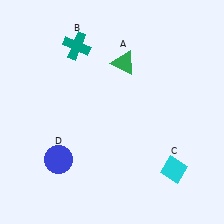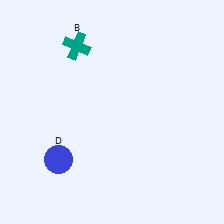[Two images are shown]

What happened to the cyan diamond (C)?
The cyan diamond (C) was removed in Image 2. It was in the bottom-right area of Image 1.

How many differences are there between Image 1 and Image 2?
There are 2 differences between the two images.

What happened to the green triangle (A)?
The green triangle (A) was removed in Image 2. It was in the top-right area of Image 1.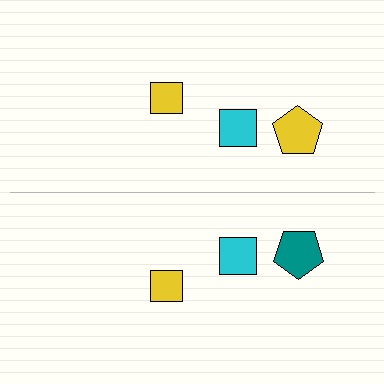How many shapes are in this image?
There are 6 shapes in this image.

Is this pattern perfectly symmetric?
No, the pattern is not perfectly symmetric. The teal pentagon on the bottom side breaks the symmetry — its mirror counterpart is yellow.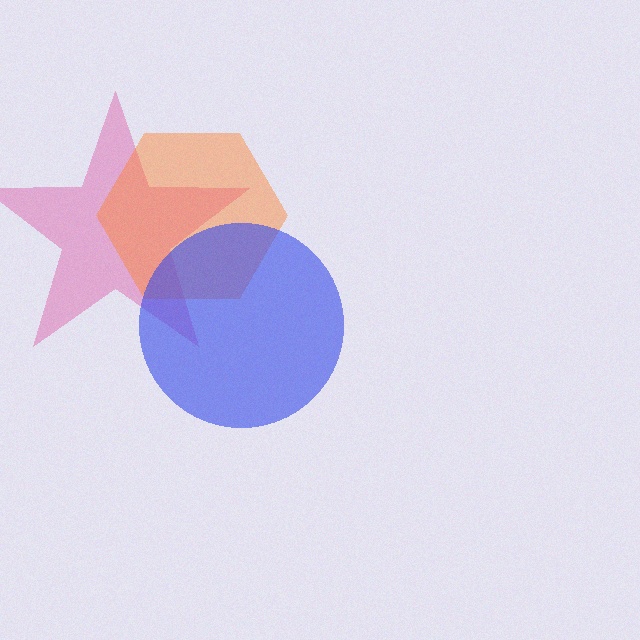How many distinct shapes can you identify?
There are 3 distinct shapes: a pink star, an orange hexagon, a blue circle.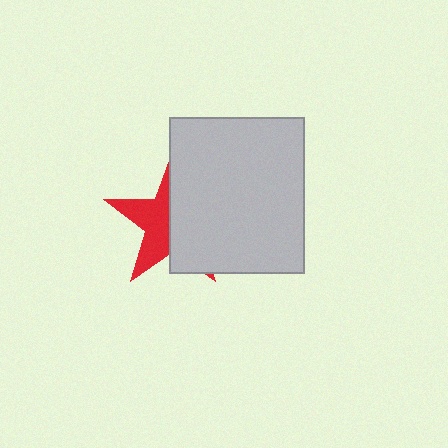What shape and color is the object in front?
The object in front is a light gray rectangle.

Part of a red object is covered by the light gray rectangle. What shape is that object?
It is a star.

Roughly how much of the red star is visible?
About half of it is visible (roughly 45%).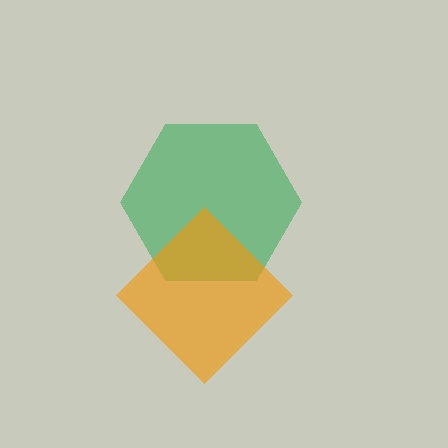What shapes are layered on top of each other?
The layered shapes are: a green hexagon, an orange diamond.